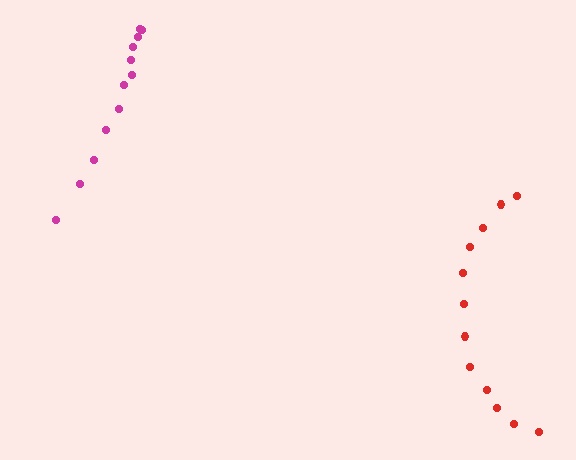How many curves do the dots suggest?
There are 2 distinct paths.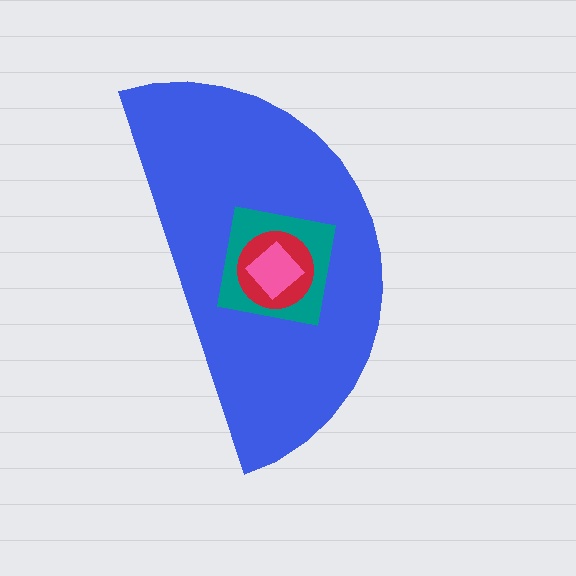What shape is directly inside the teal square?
The red circle.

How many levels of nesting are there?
4.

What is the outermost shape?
The blue semicircle.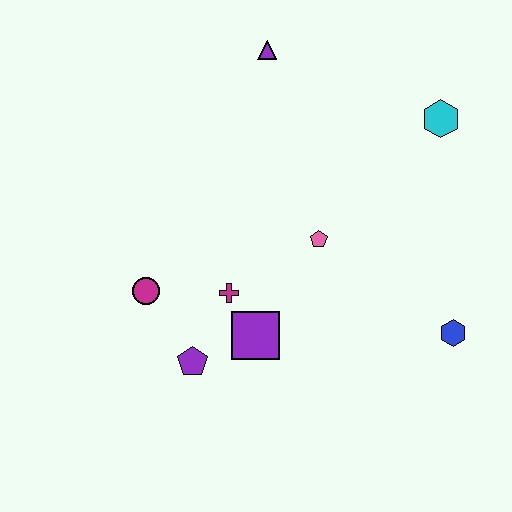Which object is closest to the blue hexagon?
The pink pentagon is closest to the blue hexagon.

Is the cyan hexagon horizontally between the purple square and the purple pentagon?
No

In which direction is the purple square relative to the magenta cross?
The purple square is below the magenta cross.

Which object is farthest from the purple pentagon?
The cyan hexagon is farthest from the purple pentagon.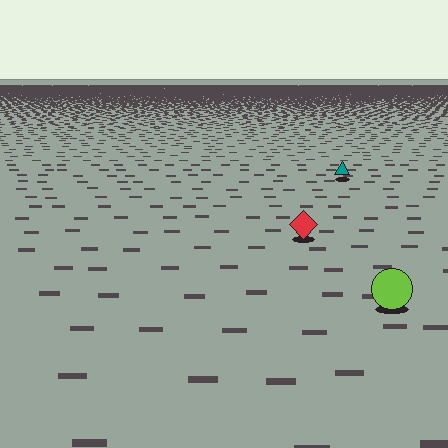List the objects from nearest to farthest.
From nearest to farthest: the lime circle, the red diamond, the teal triangle.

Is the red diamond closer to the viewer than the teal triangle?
Yes. The red diamond is closer — you can tell from the texture gradient: the ground texture is coarser near it.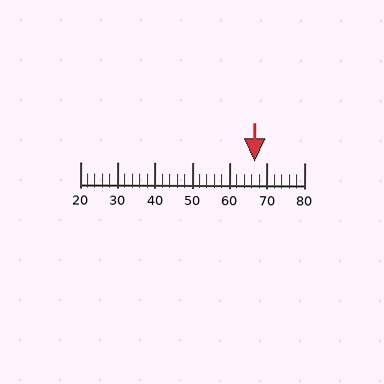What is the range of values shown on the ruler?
The ruler shows values from 20 to 80.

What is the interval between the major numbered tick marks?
The major tick marks are spaced 10 units apart.